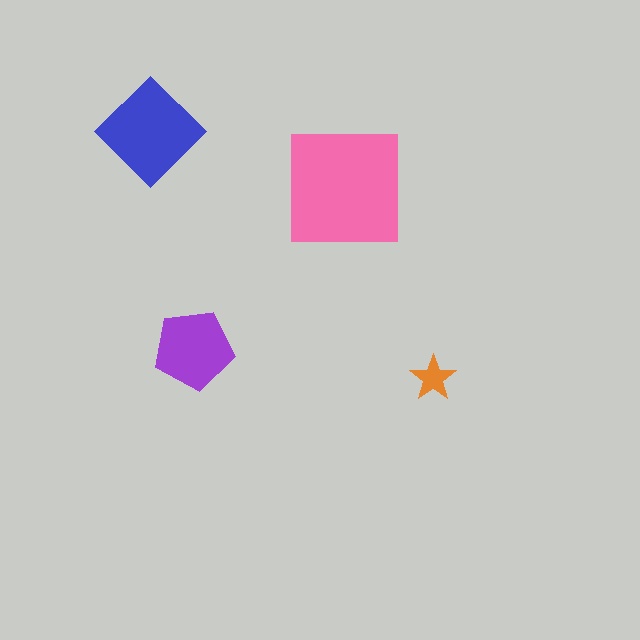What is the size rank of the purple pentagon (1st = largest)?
3rd.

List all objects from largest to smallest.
The pink square, the blue diamond, the purple pentagon, the orange star.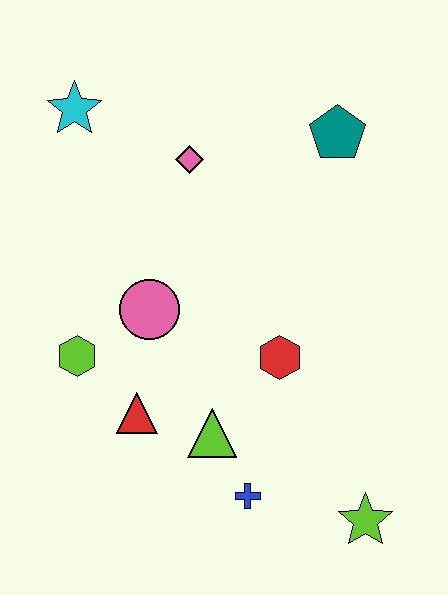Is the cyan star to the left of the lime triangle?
Yes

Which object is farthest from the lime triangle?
The cyan star is farthest from the lime triangle.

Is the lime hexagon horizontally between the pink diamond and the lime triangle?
No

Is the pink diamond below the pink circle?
No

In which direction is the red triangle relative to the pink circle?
The red triangle is below the pink circle.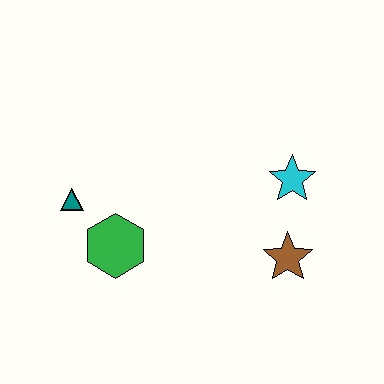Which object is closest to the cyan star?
The brown star is closest to the cyan star.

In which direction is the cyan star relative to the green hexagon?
The cyan star is to the right of the green hexagon.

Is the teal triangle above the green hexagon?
Yes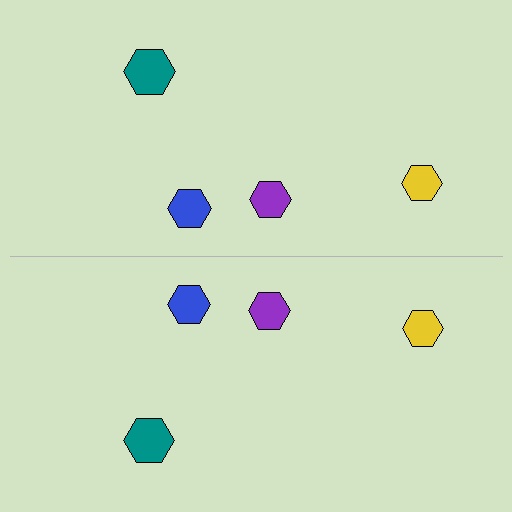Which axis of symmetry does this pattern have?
The pattern has a horizontal axis of symmetry running through the center of the image.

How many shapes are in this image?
There are 8 shapes in this image.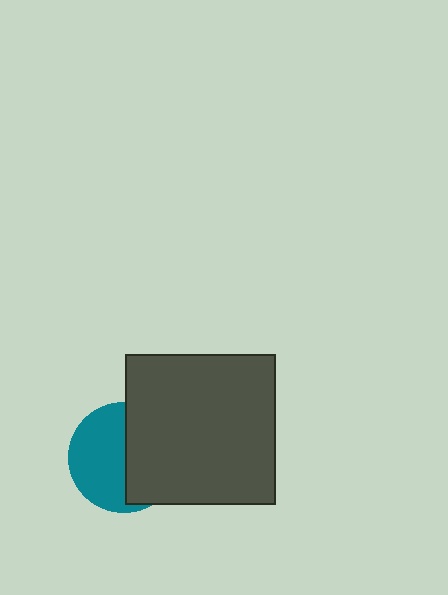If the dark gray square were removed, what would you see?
You would see the complete teal circle.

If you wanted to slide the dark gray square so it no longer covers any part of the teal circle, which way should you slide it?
Slide it right — that is the most direct way to separate the two shapes.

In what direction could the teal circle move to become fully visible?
The teal circle could move left. That would shift it out from behind the dark gray square entirely.